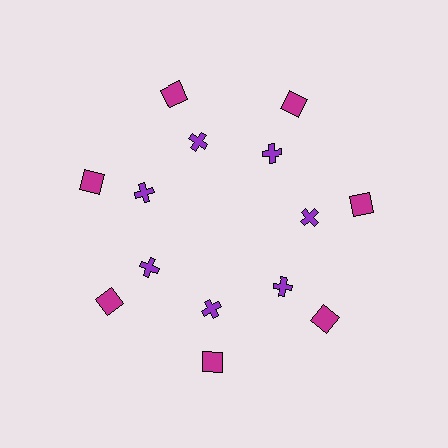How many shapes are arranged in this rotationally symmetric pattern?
There are 14 shapes, arranged in 7 groups of 2.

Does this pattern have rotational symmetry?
Yes, this pattern has 7-fold rotational symmetry. It looks the same after rotating 51 degrees around the center.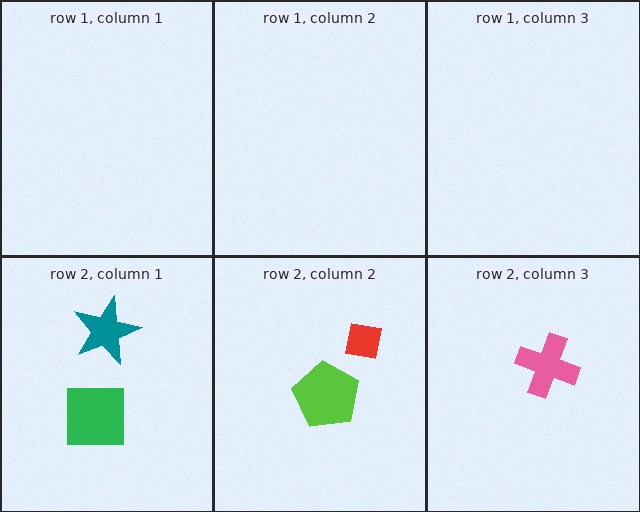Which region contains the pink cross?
The row 2, column 3 region.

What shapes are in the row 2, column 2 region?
The red square, the lime pentagon.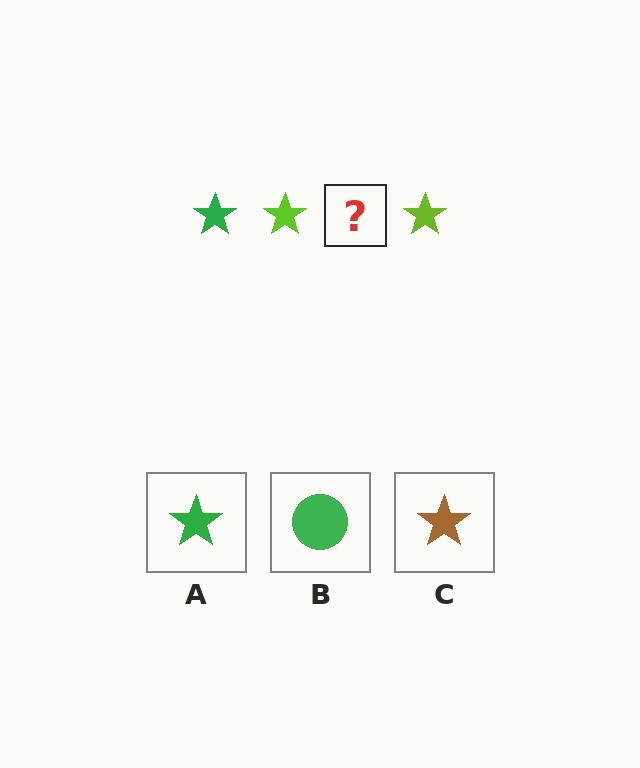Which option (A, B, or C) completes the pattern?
A.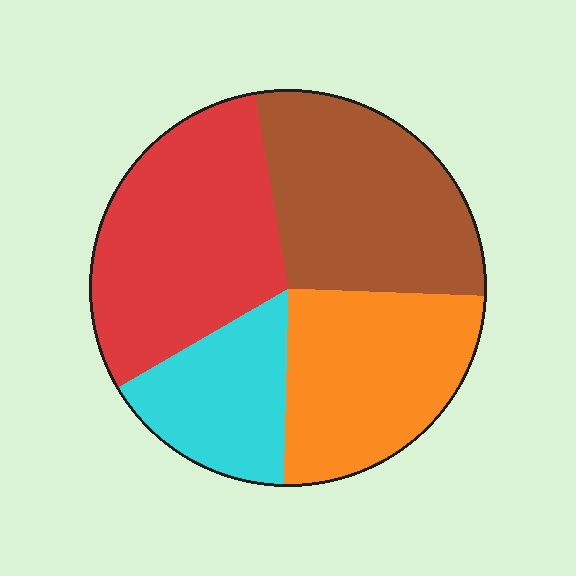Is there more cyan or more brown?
Brown.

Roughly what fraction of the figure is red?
Red takes up about one third (1/3) of the figure.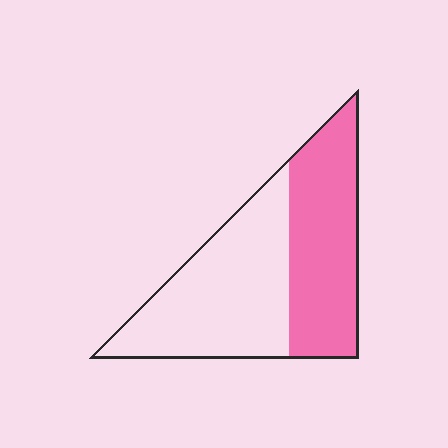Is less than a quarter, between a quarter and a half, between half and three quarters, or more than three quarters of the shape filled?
Between a quarter and a half.